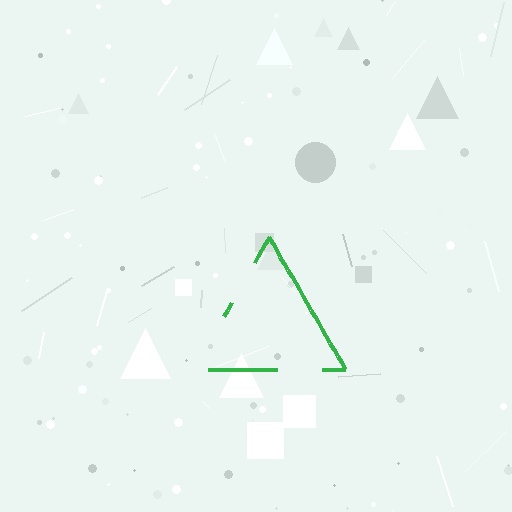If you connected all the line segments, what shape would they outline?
They would outline a triangle.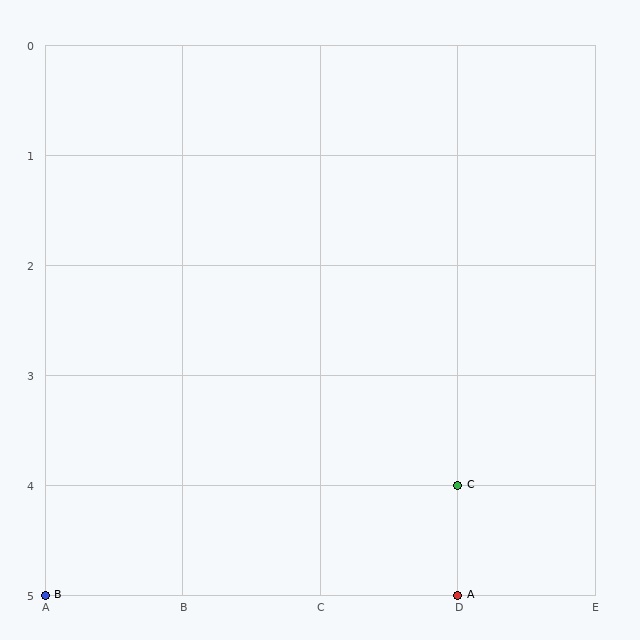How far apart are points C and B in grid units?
Points C and B are 3 columns and 1 row apart (about 3.2 grid units diagonally).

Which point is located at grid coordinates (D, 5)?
Point A is at (D, 5).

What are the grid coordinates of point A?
Point A is at grid coordinates (D, 5).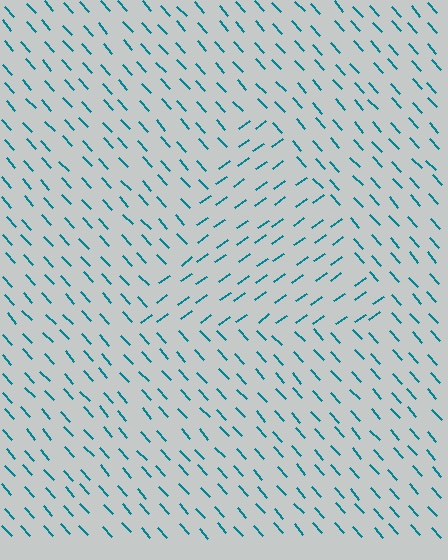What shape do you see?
I see a triangle.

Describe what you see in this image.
The image is filled with small teal line segments. A triangle region in the image has lines oriented differently from the surrounding lines, creating a visible texture boundary.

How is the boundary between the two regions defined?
The boundary is defined purely by a change in line orientation (approximately 83 degrees difference). All lines are the same color and thickness.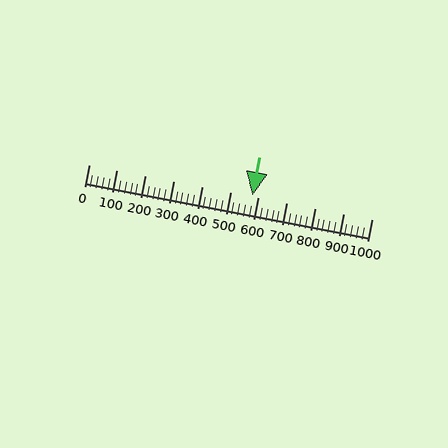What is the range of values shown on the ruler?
The ruler shows values from 0 to 1000.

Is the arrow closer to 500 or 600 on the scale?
The arrow is closer to 600.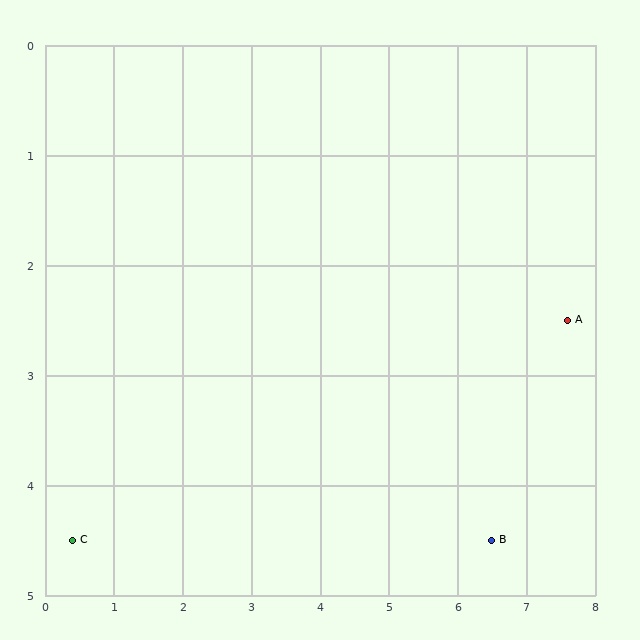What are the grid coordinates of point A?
Point A is at approximately (7.6, 2.5).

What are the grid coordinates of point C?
Point C is at approximately (0.4, 4.5).